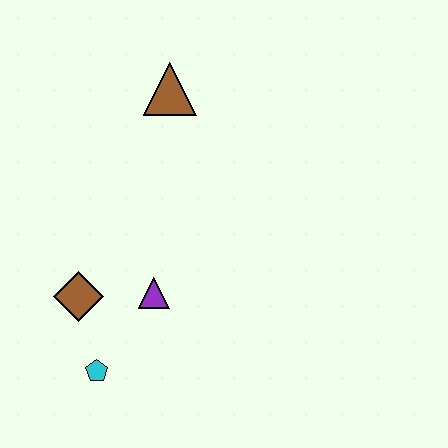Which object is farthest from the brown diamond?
The brown triangle is farthest from the brown diamond.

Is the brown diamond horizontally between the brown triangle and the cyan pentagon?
No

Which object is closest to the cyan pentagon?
The brown diamond is closest to the cyan pentagon.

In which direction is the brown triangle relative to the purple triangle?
The brown triangle is above the purple triangle.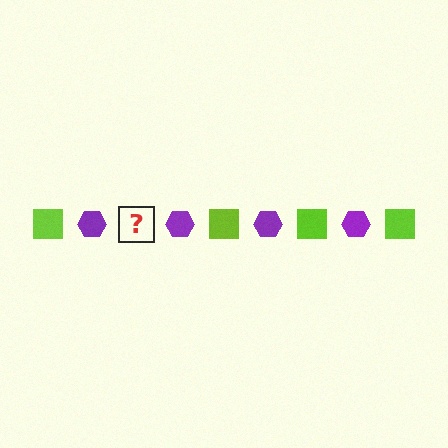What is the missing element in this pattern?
The missing element is a lime square.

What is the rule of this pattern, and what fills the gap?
The rule is that the pattern alternates between lime square and purple hexagon. The gap should be filled with a lime square.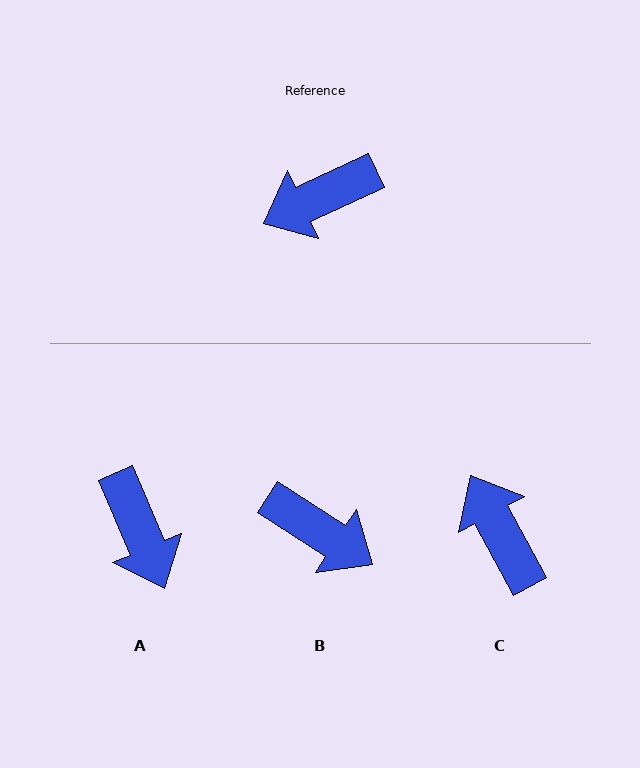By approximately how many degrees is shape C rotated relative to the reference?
Approximately 87 degrees clockwise.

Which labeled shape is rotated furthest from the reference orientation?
B, about 122 degrees away.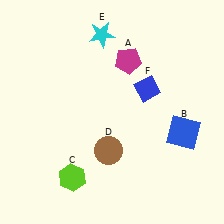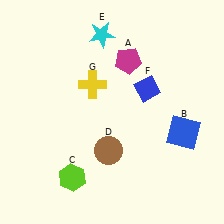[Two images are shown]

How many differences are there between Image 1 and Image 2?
There is 1 difference between the two images.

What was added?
A yellow cross (G) was added in Image 2.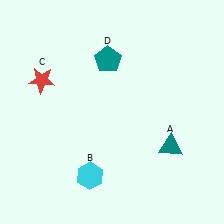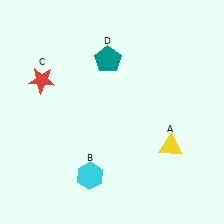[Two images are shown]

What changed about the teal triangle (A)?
In Image 1, A is teal. In Image 2, it changed to yellow.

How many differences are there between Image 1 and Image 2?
There is 1 difference between the two images.